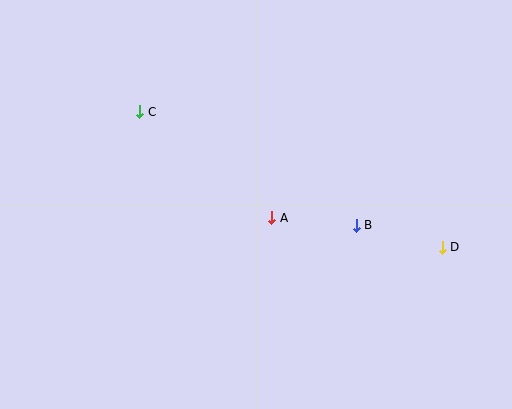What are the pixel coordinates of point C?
Point C is at (140, 112).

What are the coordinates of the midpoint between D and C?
The midpoint between D and C is at (291, 179).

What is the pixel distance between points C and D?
The distance between C and D is 331 pixels.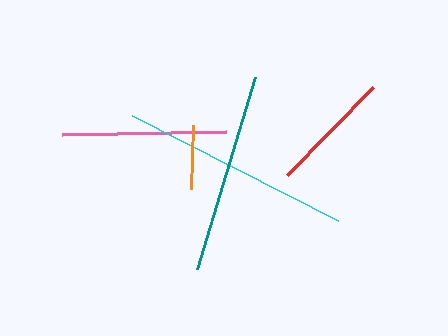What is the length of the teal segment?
The teal segment is approximately 201 pixels long.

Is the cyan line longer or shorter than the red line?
The cyan line is longer than the red line.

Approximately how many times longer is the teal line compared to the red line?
The teal line is approximately 1.6 times the length of the red line.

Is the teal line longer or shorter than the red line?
The teal line is longer than the red line.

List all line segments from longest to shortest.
From longest to shortest: cyan, teal, pink, red, orange.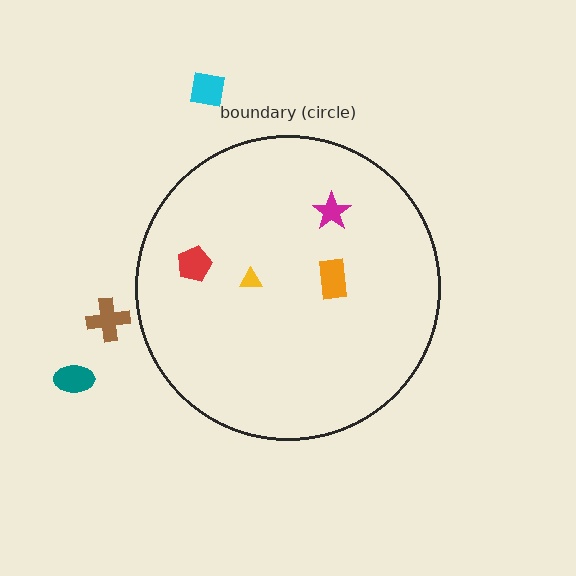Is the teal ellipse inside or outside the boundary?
Outside.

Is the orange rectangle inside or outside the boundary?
Inside.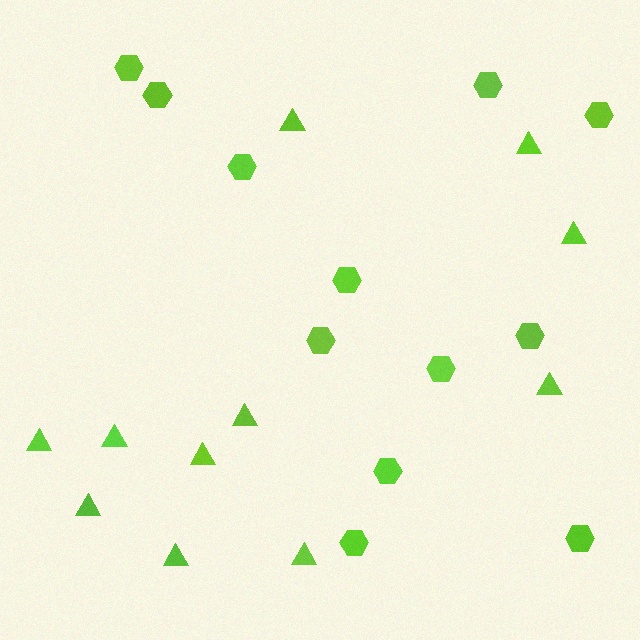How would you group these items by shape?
There are 2 groups: one group of hexagons (12) and one group of triangles (11).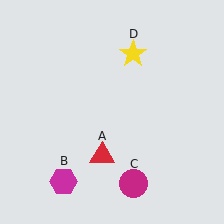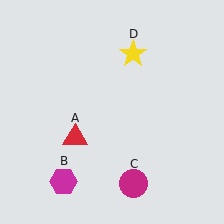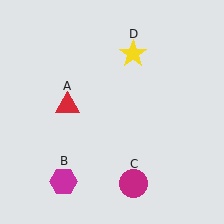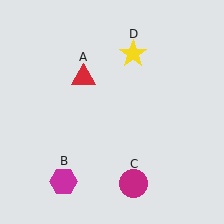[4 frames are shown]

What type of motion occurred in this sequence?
The red triangle (object A) rotated clockwise around the center of the scene.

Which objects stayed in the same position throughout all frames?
Magenta hexagon (object B) and magenta circle (object C) and yellow star (object D) remained stationary.